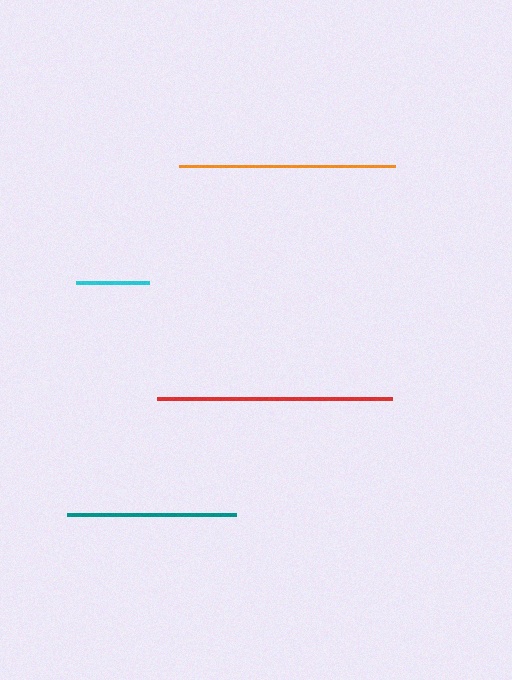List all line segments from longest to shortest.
From longest to shortest: red, orange, teal, cyan.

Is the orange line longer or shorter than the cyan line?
The orange line is longer than the cyan line.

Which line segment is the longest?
The red line is the longest at approximately 235 pixels.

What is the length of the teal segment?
The teal segment is approximately 169 pixels long.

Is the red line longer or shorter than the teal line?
The red line is longer than the teal line.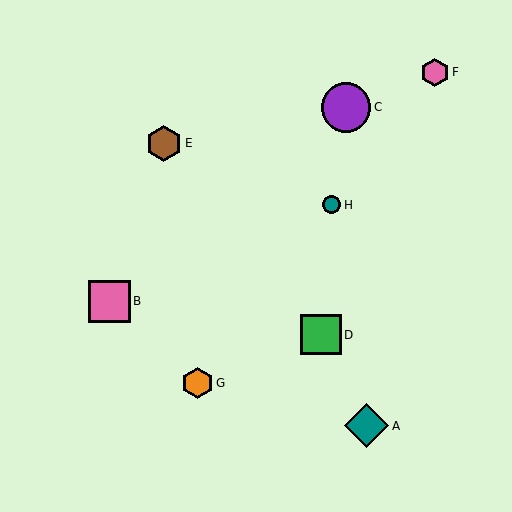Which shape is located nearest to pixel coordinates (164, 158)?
The brown hexagon (labeled E) at (164, 143) is nearest to that location.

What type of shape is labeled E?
Shape E is a brown hexagon.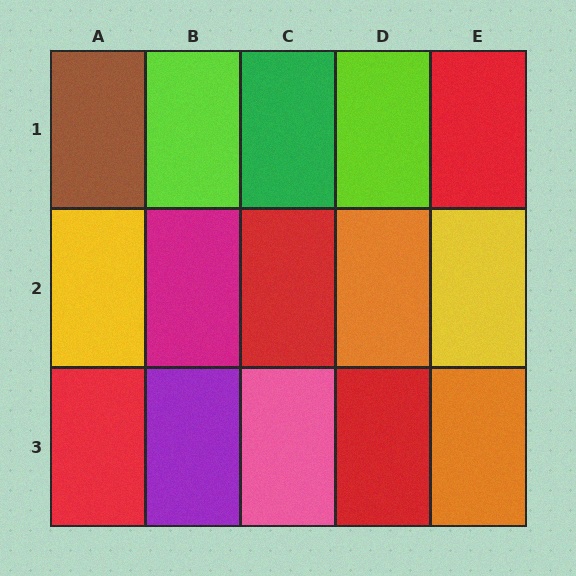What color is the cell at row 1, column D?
Lime.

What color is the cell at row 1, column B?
Lime.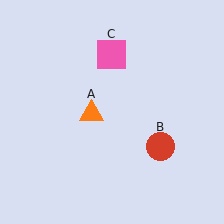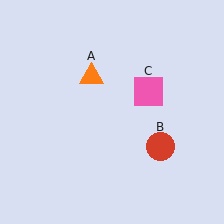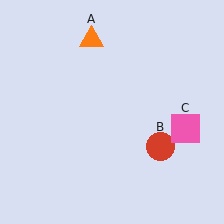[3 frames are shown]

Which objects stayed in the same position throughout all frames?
Red circle (object B) remained stationary.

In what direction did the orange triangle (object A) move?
The orange triangle (object A) moved up.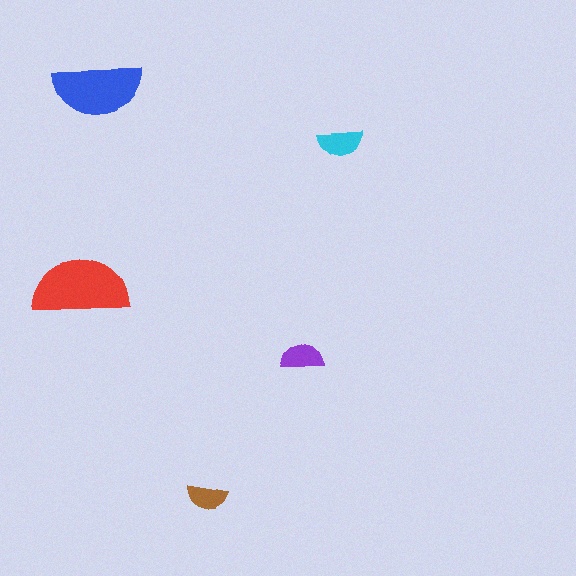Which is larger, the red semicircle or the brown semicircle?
The red one.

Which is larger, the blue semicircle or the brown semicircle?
The blue one.